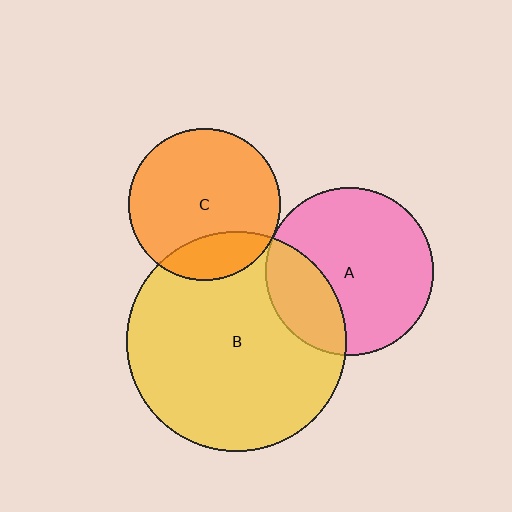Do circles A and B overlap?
Yes.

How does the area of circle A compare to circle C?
Approximately 1.2 times.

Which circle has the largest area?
Circle B (yellow).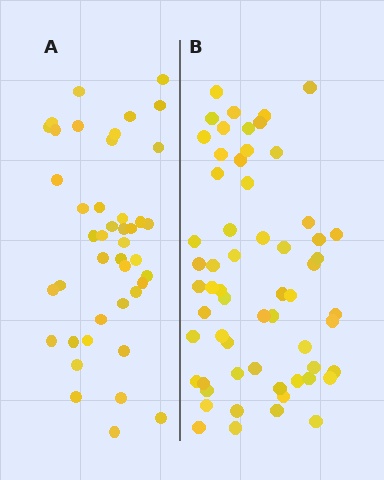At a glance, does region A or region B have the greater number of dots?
Region B (the right region) has more dots.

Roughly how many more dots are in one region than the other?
Region B has approximately 15 more dots than region A.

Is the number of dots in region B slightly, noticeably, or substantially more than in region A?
Region B has noticeably more, but not dramatically so. The ratio is roughly 1.4 to 1.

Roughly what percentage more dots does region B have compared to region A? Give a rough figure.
About 40% more.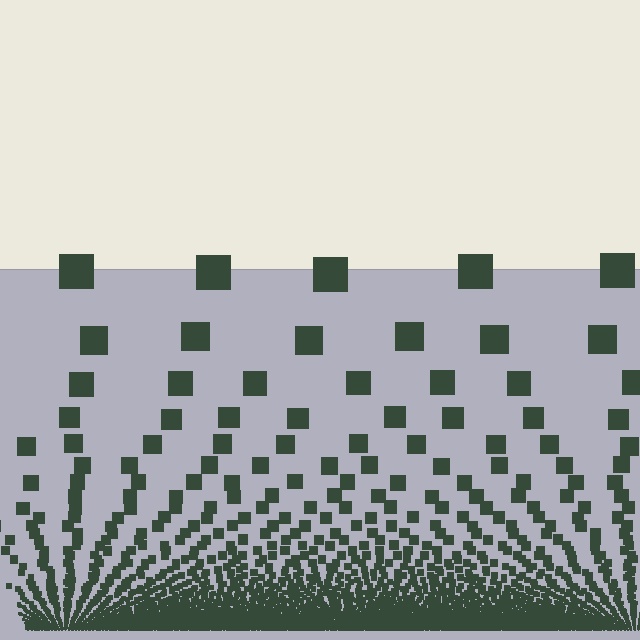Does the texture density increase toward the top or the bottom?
Density increases toward the bottom.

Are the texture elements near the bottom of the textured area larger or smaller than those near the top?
Smaller. The gradient is inverted — elements near the bottom are smaller and denser.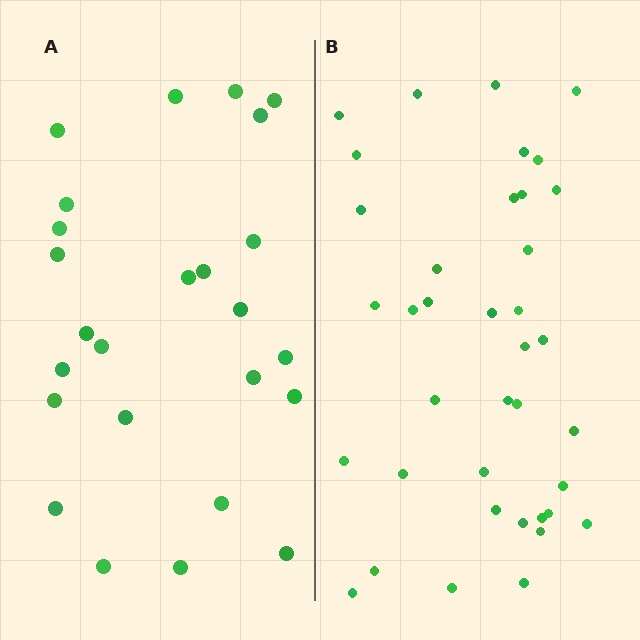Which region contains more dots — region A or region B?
Region B (the right region) has more dots.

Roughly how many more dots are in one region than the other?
Region B has approximately 15 more dots than region A.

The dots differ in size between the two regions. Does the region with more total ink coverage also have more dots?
No. Region A has more total ink coverage because its dots are larger, but region B actually contains more individual dots. Total area can be misleading — the number of items is what matters here.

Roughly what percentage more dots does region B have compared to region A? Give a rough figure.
About 50% more.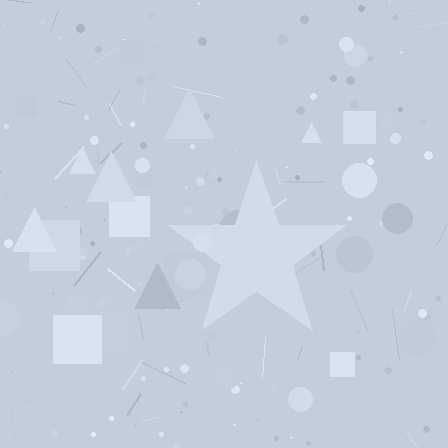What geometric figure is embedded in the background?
A star is embedded in the background.